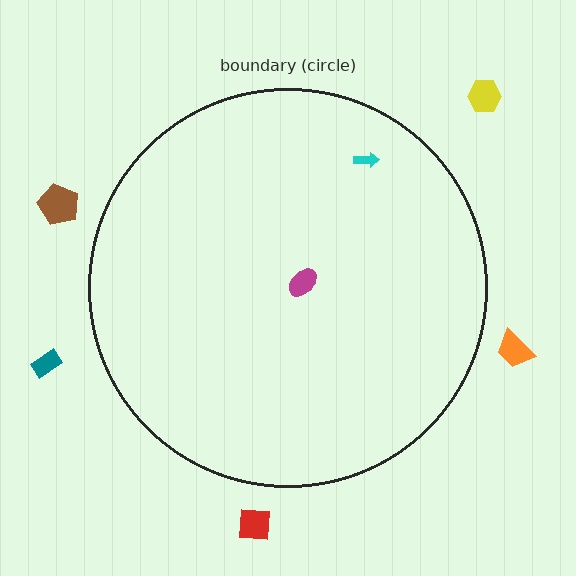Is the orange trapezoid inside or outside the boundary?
Outside.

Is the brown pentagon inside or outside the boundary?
Outside.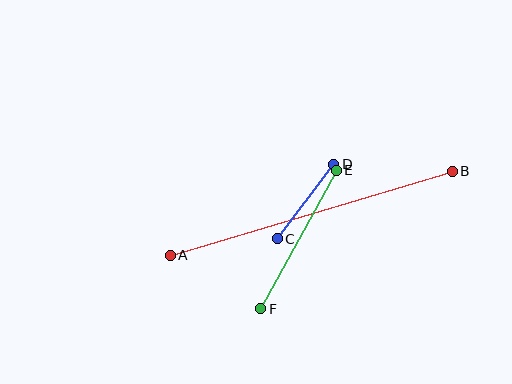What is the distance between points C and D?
The distance is approximately 94 pixels.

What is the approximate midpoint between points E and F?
The midpoint is at approximately (299, 239) pixels.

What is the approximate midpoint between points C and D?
The midpoint is at approximately (306, 201) pixels.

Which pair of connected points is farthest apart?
Points A and B are farthest apart.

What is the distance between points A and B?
The distance is approximately 294 pixels.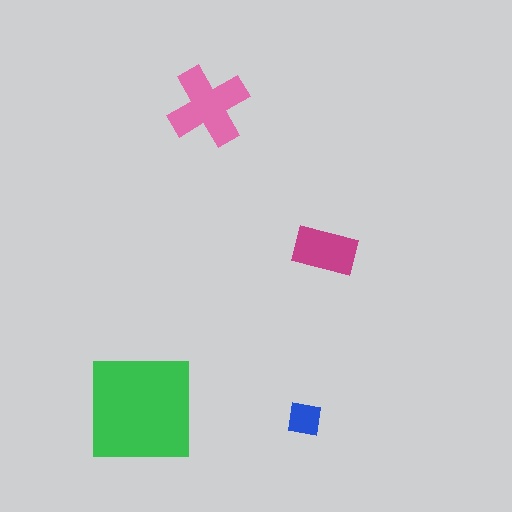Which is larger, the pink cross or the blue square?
The pink cross.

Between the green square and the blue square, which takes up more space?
The green square.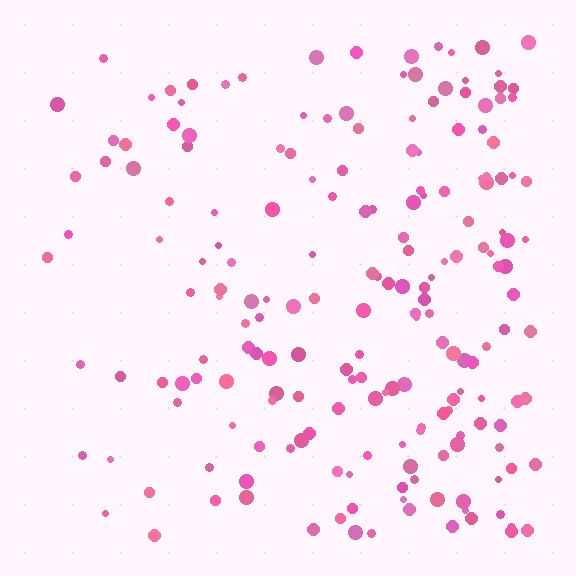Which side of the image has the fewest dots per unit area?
The left.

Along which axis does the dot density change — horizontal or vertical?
Horizontal.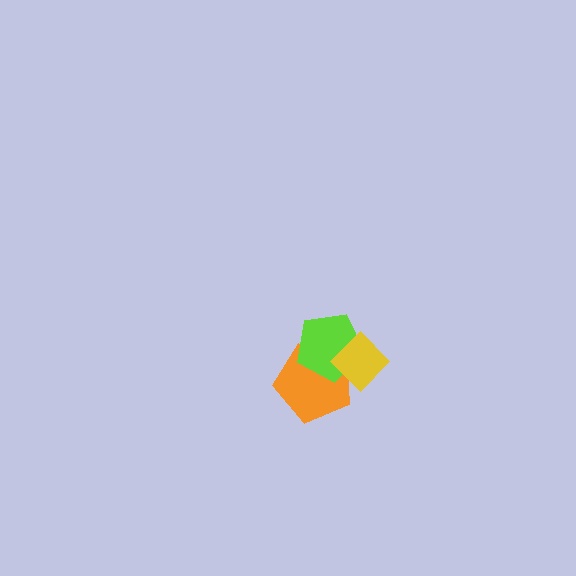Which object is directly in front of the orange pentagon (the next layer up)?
The lime pentagon is directly in front of the orange pentagon.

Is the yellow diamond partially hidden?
No, no other shape covers it.